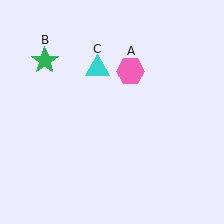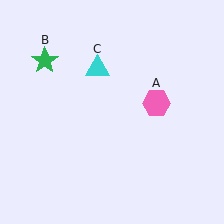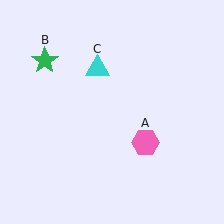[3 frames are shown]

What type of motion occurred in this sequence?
The pink hexagon (object A) rotated clockwise around the center of the scene.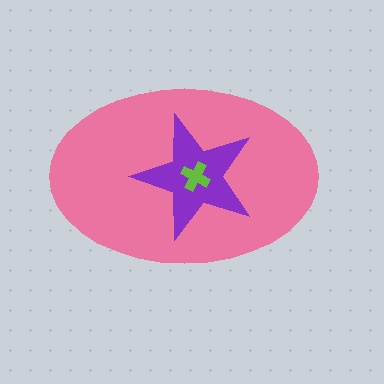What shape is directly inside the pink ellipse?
The purple star.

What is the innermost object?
The lime cross.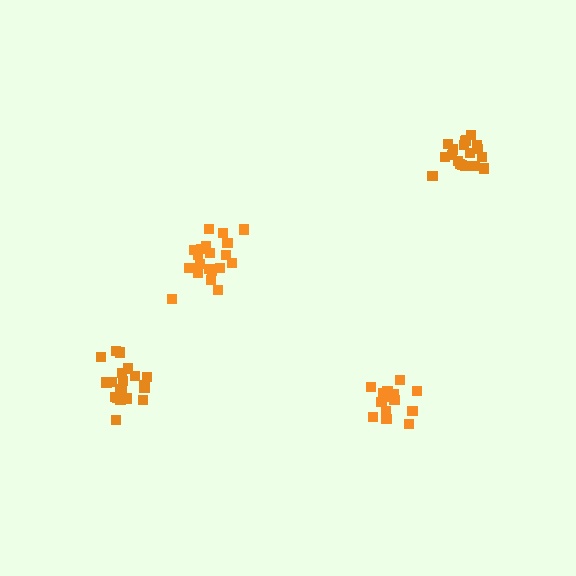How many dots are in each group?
Group 1: 19 dots, Group 2: 20 dots, Group 3: 15 dots, Group 4: 20 dots (74 total).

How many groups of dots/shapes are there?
There are 4 groups.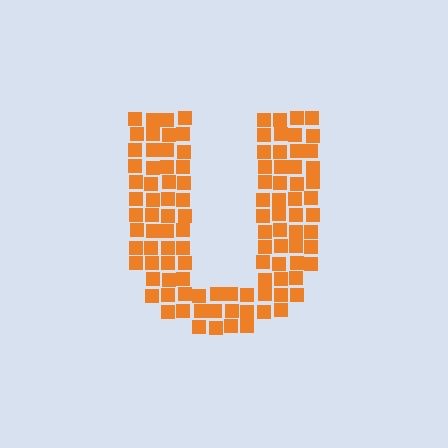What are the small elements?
The small elements are squares.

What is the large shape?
The large shape is the letter U.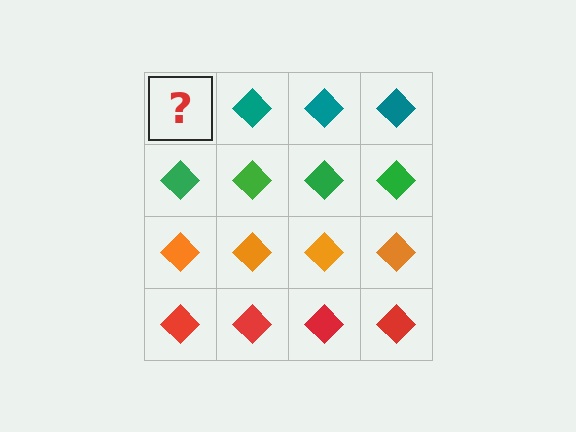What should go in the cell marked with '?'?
The missing cell should contain a teal diamond.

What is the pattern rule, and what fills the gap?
The rule is that each row has a consistent color. The gap should be filled with a teal diamond.